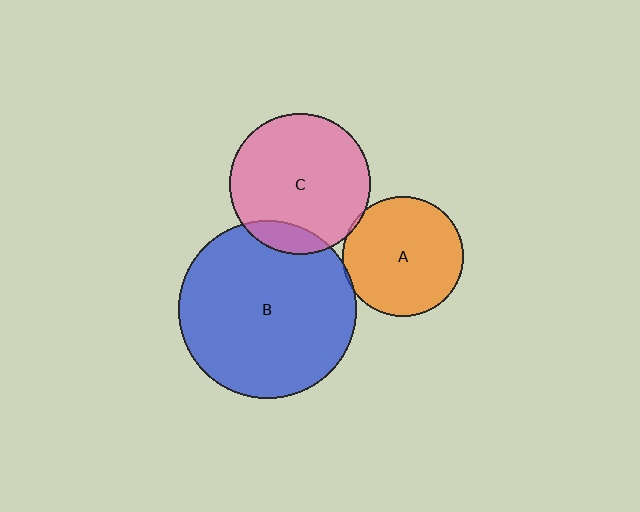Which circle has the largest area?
Circle B (blue).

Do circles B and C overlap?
Yes.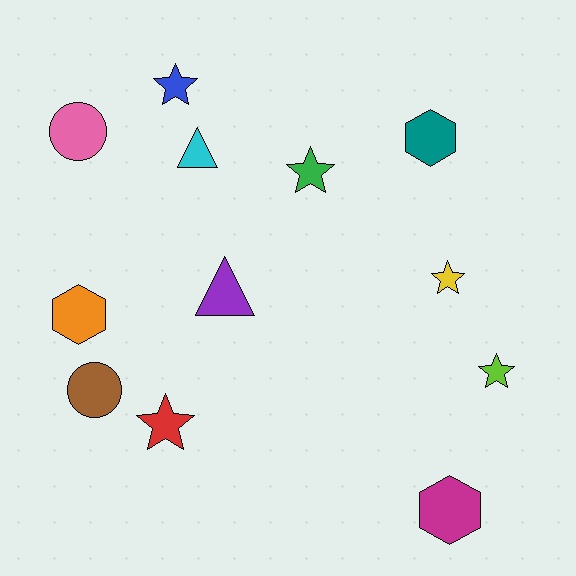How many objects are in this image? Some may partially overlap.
There are 12 objects.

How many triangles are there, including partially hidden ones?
There are 2 triangles.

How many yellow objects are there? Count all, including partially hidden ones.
There is 1 yellow object.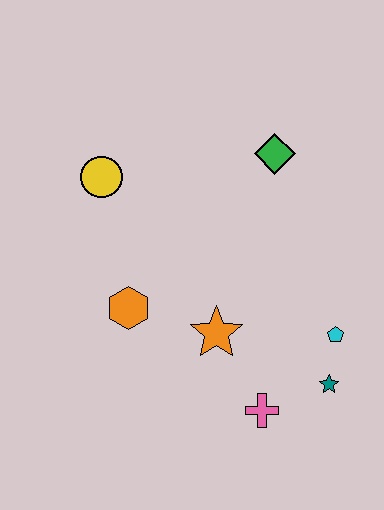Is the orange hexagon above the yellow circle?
No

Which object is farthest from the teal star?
The yellow circle is farthest from the teal star.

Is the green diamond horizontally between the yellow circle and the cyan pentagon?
Yes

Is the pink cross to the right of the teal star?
No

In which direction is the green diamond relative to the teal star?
The green diamond is above the teal star.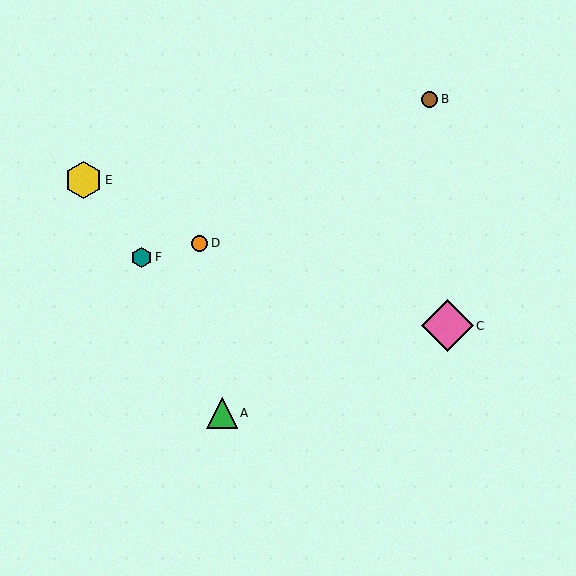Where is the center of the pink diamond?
The center of the pink diamond is at (447, 326).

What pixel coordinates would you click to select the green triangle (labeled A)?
Click at (222, 413) to select the green triangle A.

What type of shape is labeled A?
Shape A is a green triangle.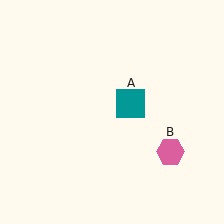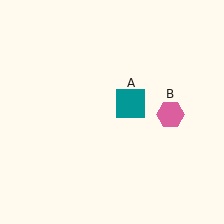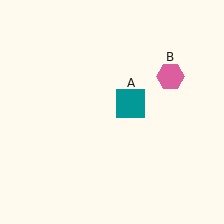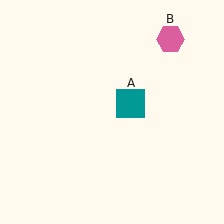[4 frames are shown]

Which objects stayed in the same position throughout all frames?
Teal square (object A) remained stationary.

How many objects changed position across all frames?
1 object changed position: pink hexagon (object B).